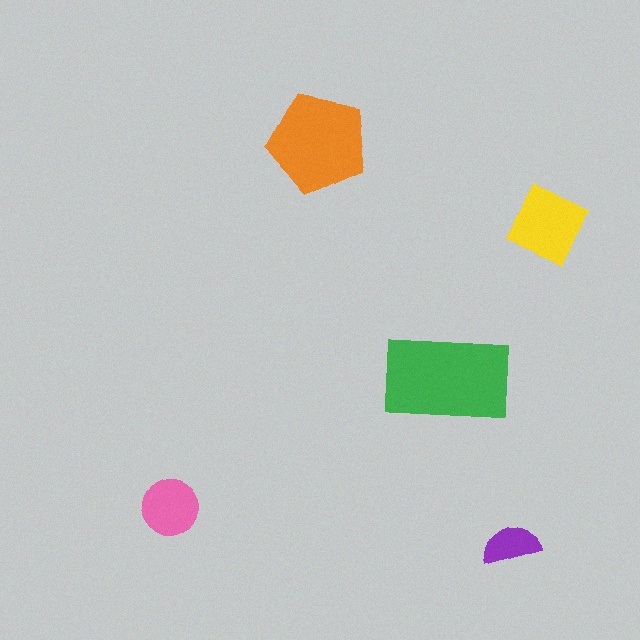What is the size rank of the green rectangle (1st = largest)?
1st.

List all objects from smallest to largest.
The purple semicircle, the pink circle, the yellow square, the orange pentagon, the green rectangle.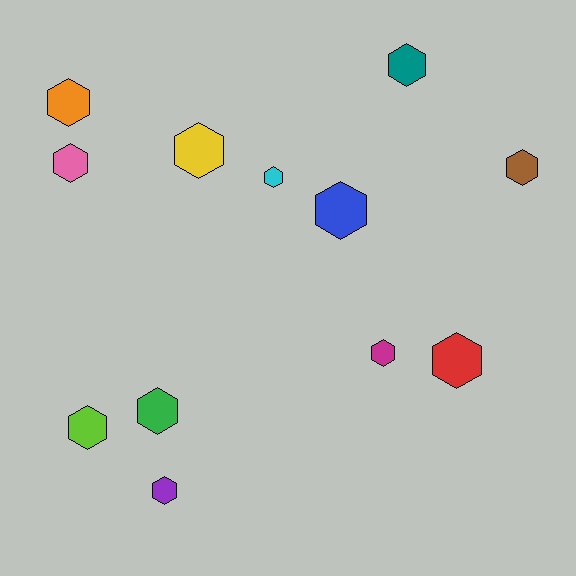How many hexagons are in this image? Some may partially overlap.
There are 12 hexagons.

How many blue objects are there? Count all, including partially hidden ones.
There is 1 blue object.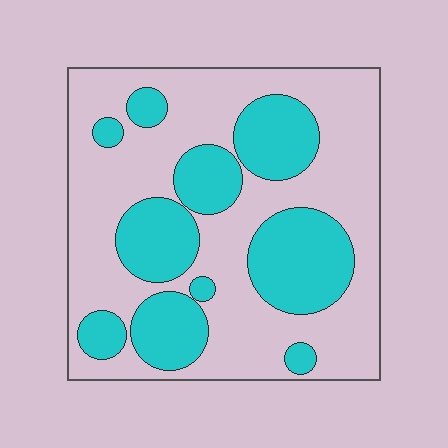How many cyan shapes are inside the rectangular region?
10.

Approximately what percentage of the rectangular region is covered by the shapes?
Approximately 35%.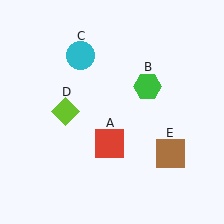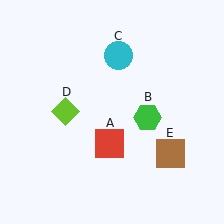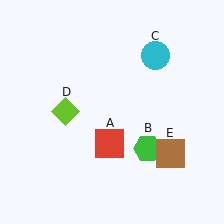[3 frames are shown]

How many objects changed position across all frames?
2 objects changed position: green hexagon (object B), cyan circle (object C).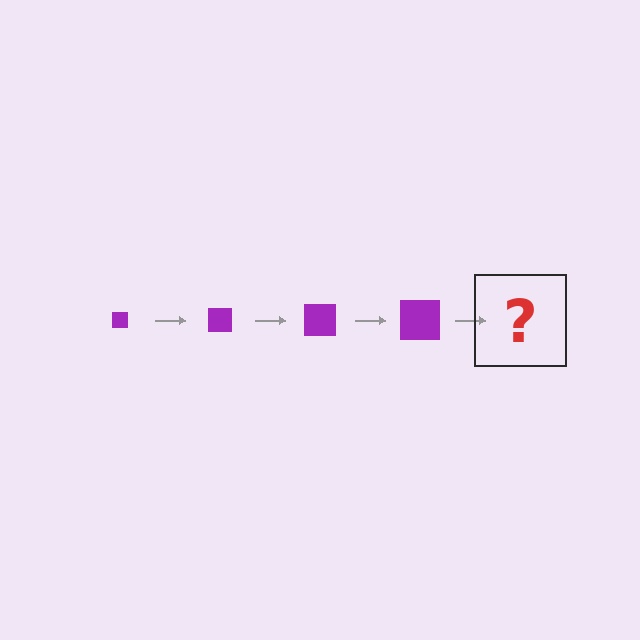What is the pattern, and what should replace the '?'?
The pattern is that the square gets progressively larger each step. The '?' should be a purple square, larger than the previous one.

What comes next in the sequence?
The next element should be a purple square, larger than the previous one.